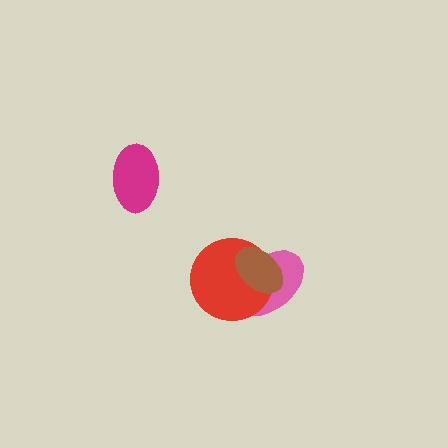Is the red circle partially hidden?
Yes, it is partially covered by another shape.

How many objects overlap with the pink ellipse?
2 objects overlap with the pink ellipse.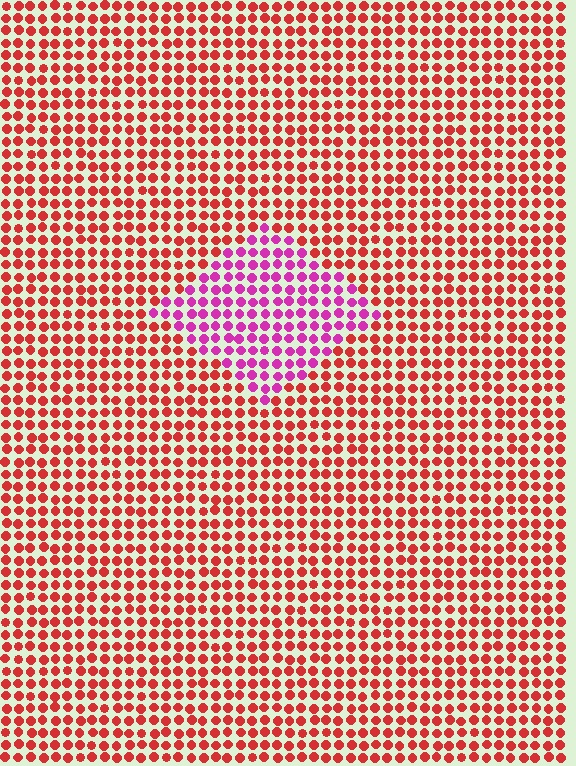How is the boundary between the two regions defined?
The boundary is defined purely by a slight shift in hue (about 46 degrees). Spacing, size, and orientation are identical on both sides.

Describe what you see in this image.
The image is filled with small red elements in a uniform arrangement. A diamond-shaped region is visible where the elements are tinted to a slightly different hue, forming a subtle color boundary.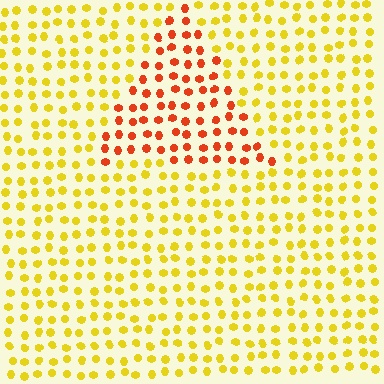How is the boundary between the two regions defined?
The boundary is defined purely by a slight shift in hue (about 44 degrees). Spacing, size, and orientation are identical on both sides.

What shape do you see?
I see a triangle.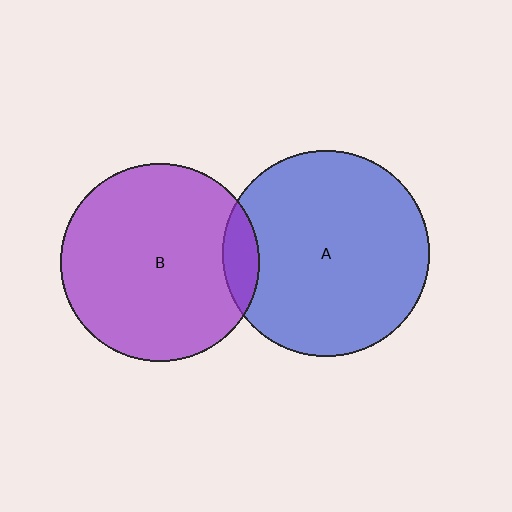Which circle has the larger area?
Circle A (blue).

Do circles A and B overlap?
Yes.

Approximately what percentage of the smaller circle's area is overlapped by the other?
Approximately 10%.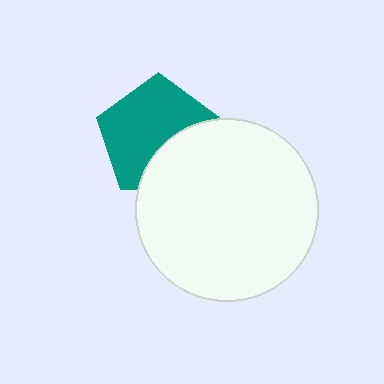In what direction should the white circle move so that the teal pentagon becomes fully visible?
The white circle should move toward the lower-right. That is the shortest direction to clear the overlap and leave the teal pentagon fully visible.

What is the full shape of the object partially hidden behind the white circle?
The partially hidden object is a teal pentagon.